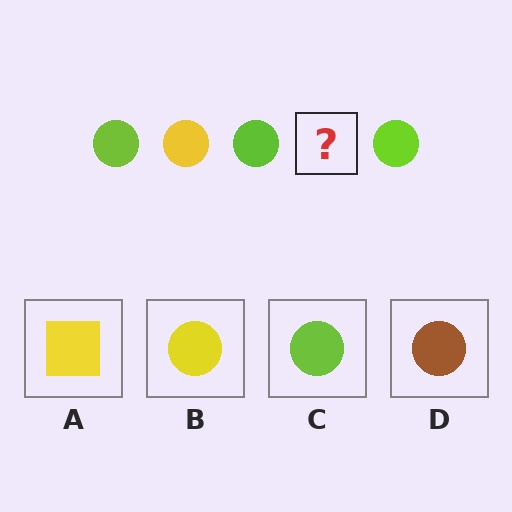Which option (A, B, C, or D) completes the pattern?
B.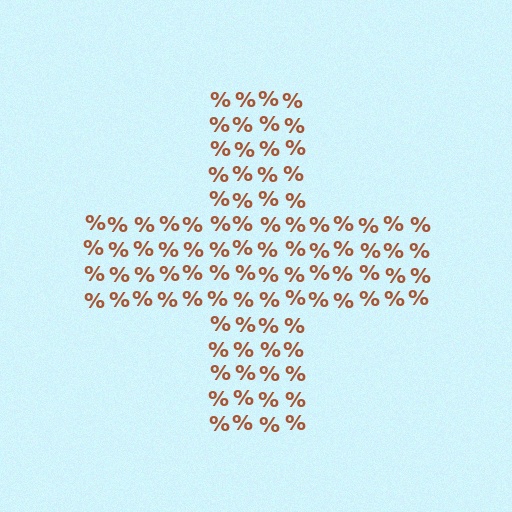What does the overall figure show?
The overall figure shows a cross.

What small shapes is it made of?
It is made of small percent signs.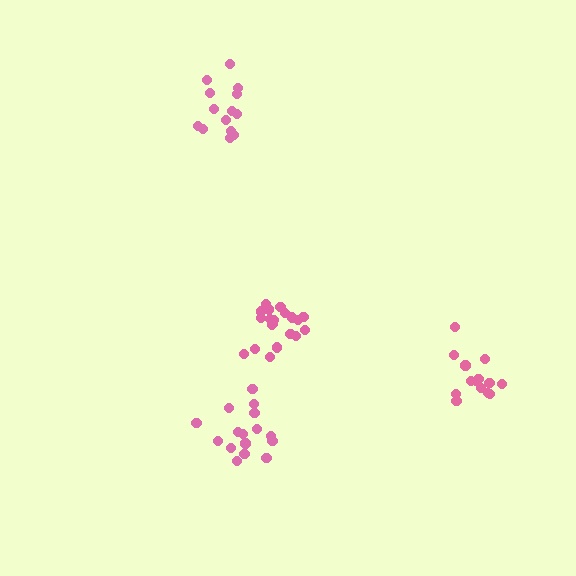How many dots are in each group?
Group 1: 14 dots, Group 2: 20 dots, Group 3: 16 dots, Group 4: 14 dots (64 total).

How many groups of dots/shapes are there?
There are 4 groups.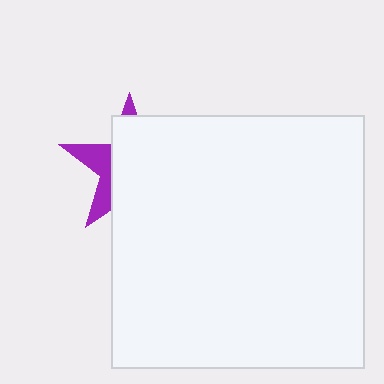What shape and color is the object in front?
The object in front is a white square.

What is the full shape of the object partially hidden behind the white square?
The partially hidden object is a purple star.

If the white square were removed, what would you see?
You would see the complete purple star.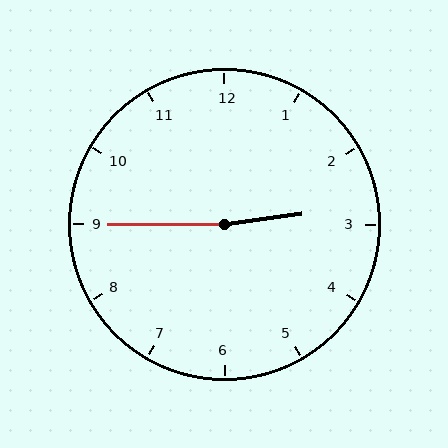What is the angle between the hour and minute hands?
Approximately 172 degrees.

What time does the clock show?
2:45.